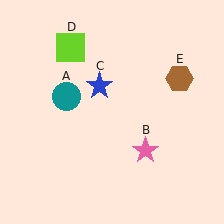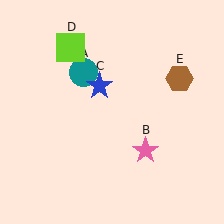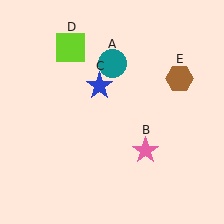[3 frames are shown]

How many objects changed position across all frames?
1 object changed position: teal circle (object A).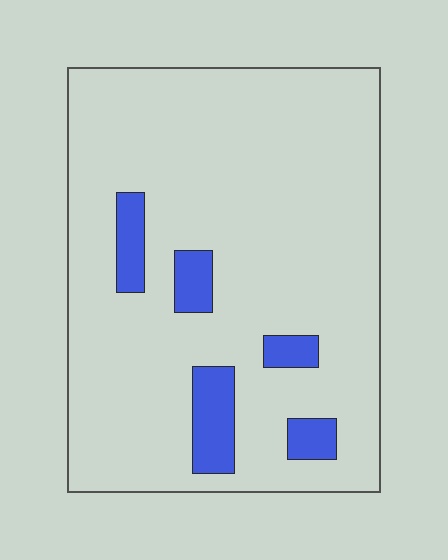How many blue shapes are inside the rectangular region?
5.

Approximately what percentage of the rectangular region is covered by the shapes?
Approximately 10%.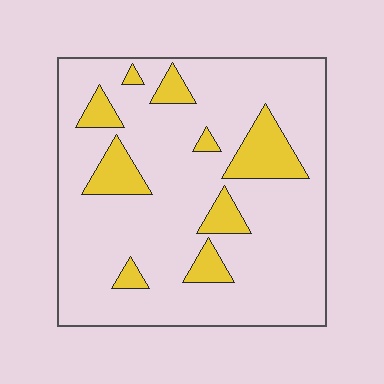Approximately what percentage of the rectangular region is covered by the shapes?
Approximately 15%.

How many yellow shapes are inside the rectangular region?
9.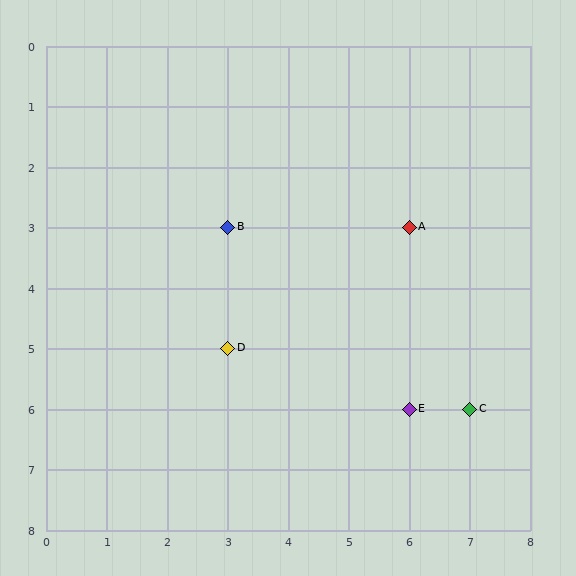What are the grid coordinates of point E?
Point E is at grid coordinates (6, 6).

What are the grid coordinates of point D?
Point D is at grid coordinates (3, 5).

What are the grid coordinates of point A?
Point A is at grid coordinates (6, 3).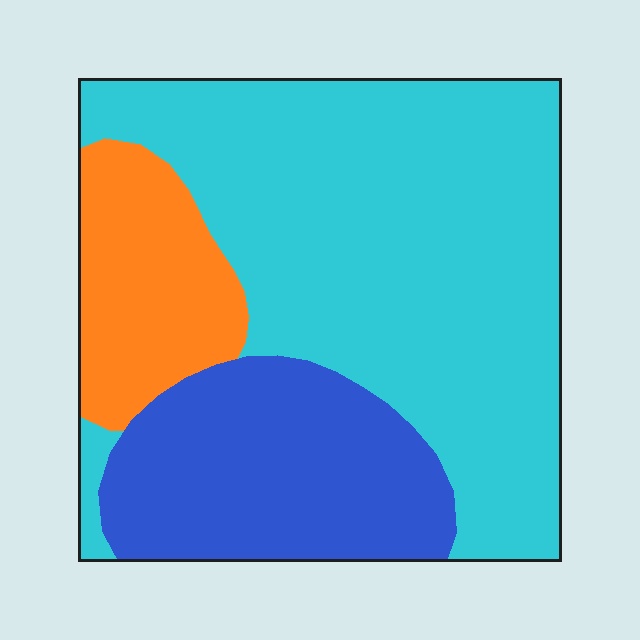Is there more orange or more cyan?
Cyan.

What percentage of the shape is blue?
Blue covers about 25% of the shape.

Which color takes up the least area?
Orange, at roughly 15%.